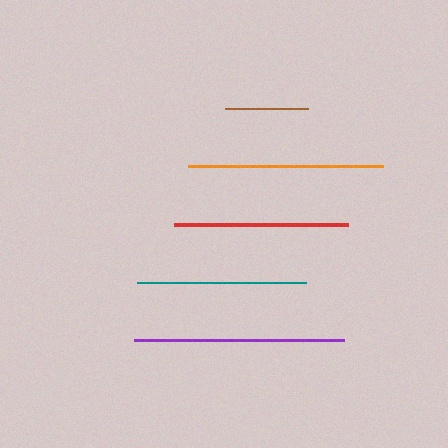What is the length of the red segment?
The red segment is approximately 174 pixels long.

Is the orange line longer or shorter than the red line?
The orange line is longer than the red line.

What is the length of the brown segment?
The brown segment is approximately 83 pixels long.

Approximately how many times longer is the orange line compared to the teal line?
The orange line is approximately 1.2 times the length of the teal line.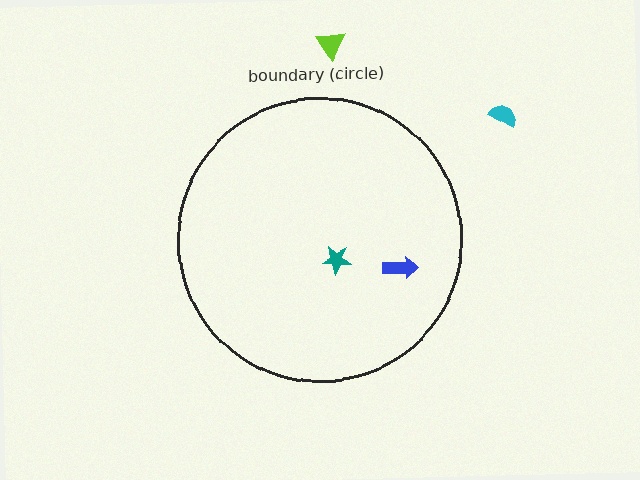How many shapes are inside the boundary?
2 inside, 2 outside.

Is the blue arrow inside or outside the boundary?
Inside.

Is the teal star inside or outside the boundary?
Inside.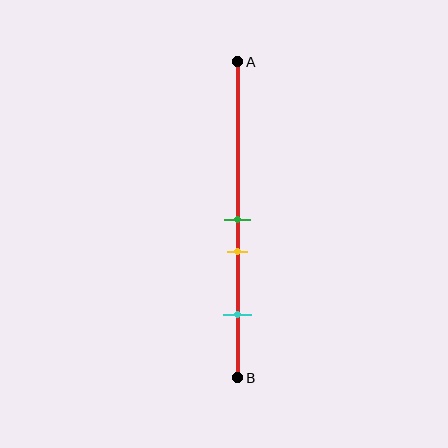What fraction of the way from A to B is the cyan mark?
The cyan mark is approximately 80% (0.8) of the way from A to B.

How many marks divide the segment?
There are 3 marks dividing the segment.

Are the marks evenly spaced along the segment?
No, the marks are not evenly spaced.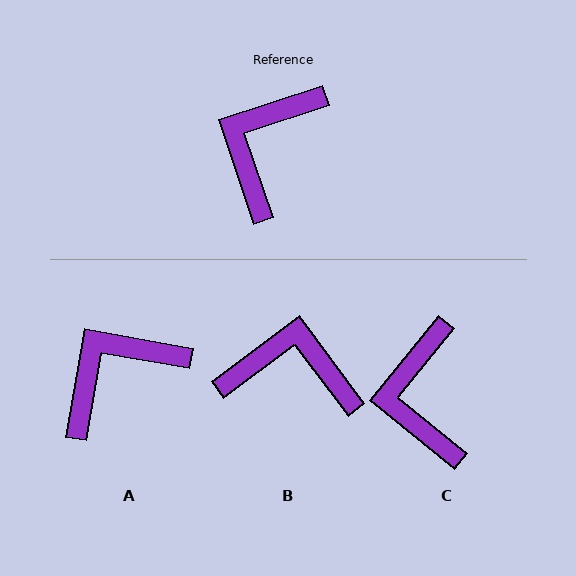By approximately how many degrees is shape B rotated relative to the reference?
Approximately 72 degrees clockwise.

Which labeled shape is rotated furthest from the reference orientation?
B, about 72 degrees away.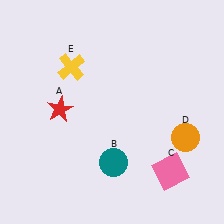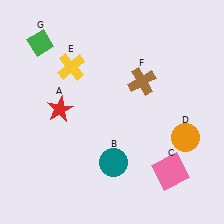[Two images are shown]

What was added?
A brown cross (F), a green diamond (G) were added in Image 2.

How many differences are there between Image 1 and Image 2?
There are 2 differences between the two images.